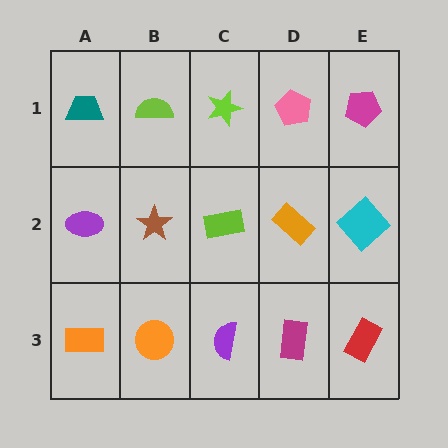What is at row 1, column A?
A teal trapezoid.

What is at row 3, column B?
An orange circle.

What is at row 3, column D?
A magenta rectangle.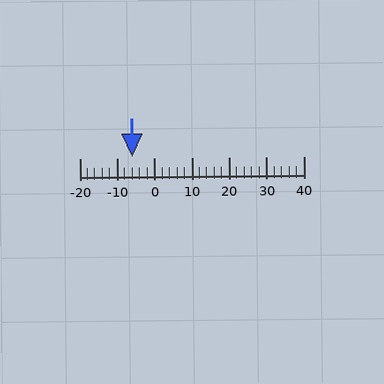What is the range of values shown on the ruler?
The ruler shows values from -20 to 40.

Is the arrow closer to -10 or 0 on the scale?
The arrow is closer to -10.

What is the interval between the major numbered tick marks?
The major tick marks are spaced 10 units apart.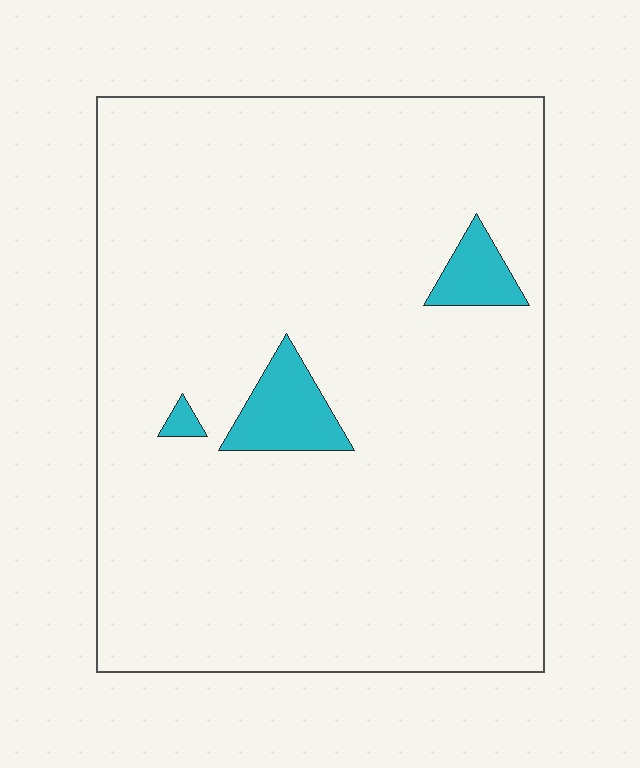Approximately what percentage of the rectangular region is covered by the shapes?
Approximately 5%.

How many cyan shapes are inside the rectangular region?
3.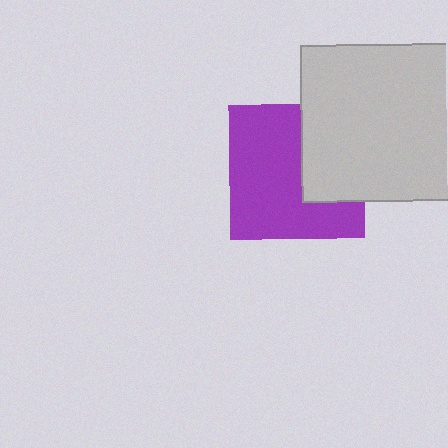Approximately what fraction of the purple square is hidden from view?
Roughly 34% of the purple square is hidden behind the light gray square.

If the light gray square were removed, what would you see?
You would see the complete purple square.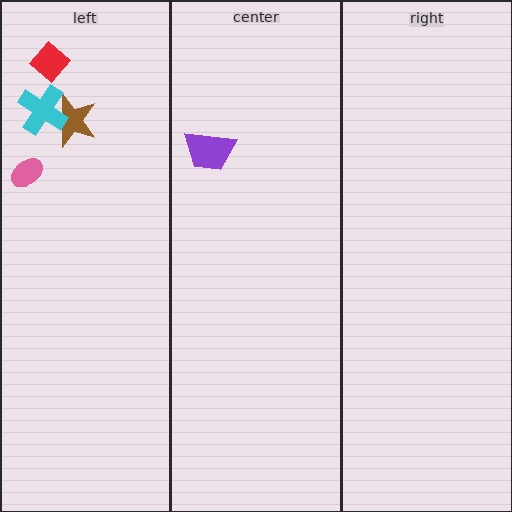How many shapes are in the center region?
1.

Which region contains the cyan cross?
The left region.